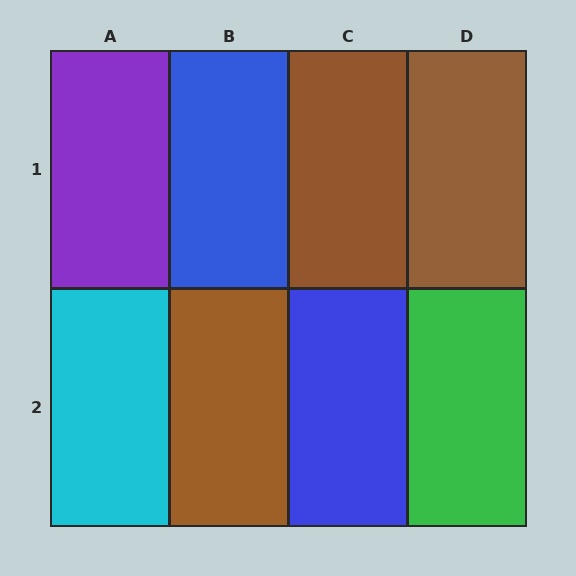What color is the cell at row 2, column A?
Cyan.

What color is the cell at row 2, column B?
Brown.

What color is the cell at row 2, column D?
Green.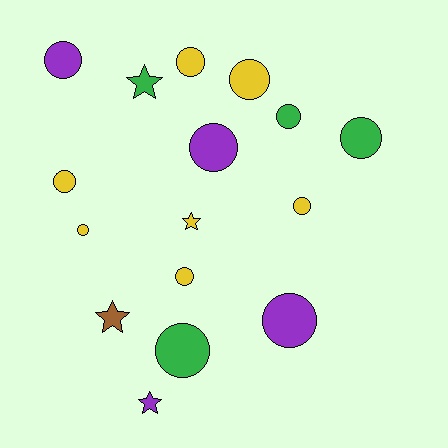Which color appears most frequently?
Yellow, with 7 objects.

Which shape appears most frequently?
Circle, with 12 objects.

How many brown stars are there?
There is 1 brown star.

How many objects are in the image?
There are 16 objects.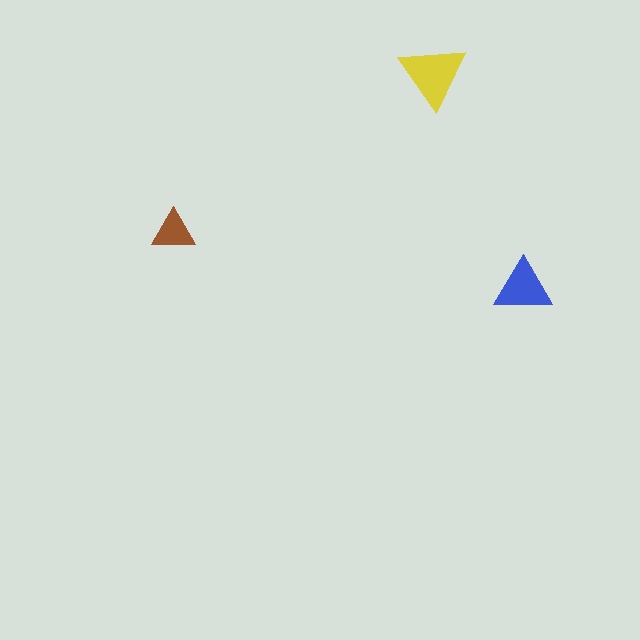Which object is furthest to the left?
The brown triangle is leftmost.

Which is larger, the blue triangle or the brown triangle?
The blue one.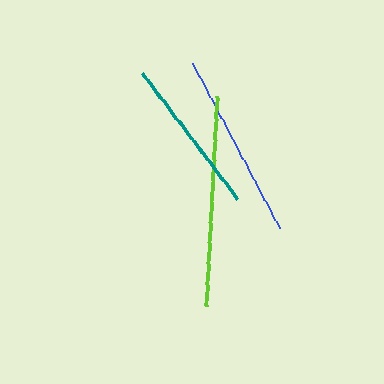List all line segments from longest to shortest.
From longest to shortest: lime, blue, teal.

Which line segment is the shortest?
The teal line is the shortest at approximately 157 pixels.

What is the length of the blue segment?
The blue segment is approximately 186 pixels long.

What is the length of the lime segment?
The lime segment is approximately 211 pixels long.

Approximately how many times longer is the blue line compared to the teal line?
The blue line is approximately 1.2 times the length of the teal line.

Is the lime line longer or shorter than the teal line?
The lime line is longer than the teal line.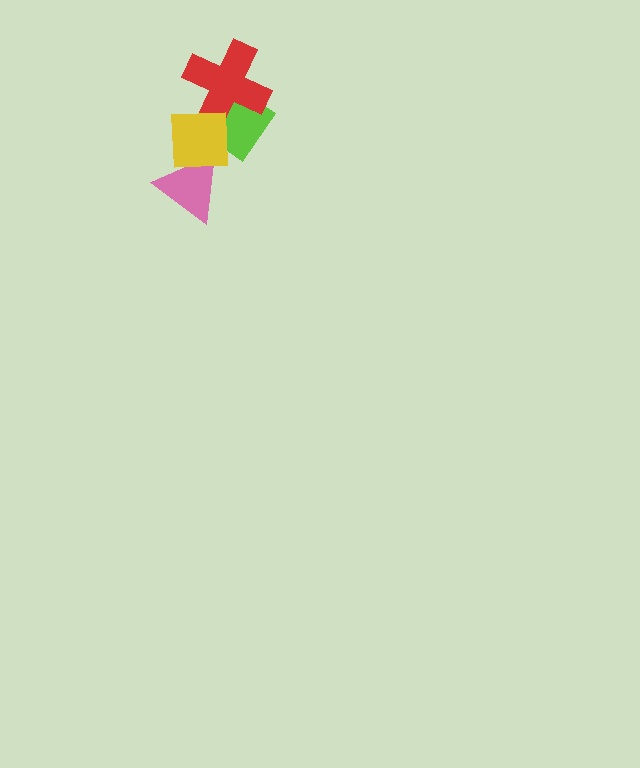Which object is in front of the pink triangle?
The yellow square is in front of the pink triangle.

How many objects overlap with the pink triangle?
1 object overlaps with the pink triangle.